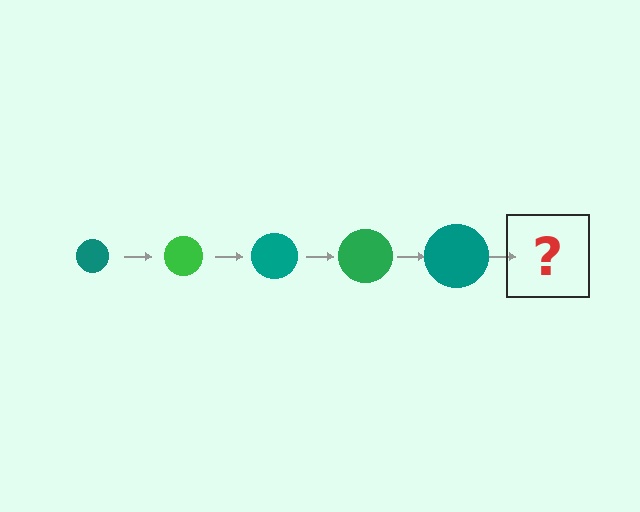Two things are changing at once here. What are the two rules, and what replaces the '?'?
The two rules are that the circle grows larger each step and the color cycles through teal and green. The '?' should be a green circle, larger than the previous one.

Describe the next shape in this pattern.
It should be a green circle, larger than the previous one.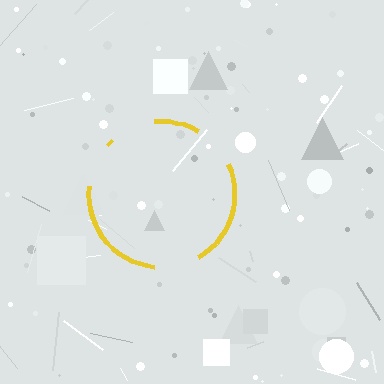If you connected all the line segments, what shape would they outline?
They would outline a circle.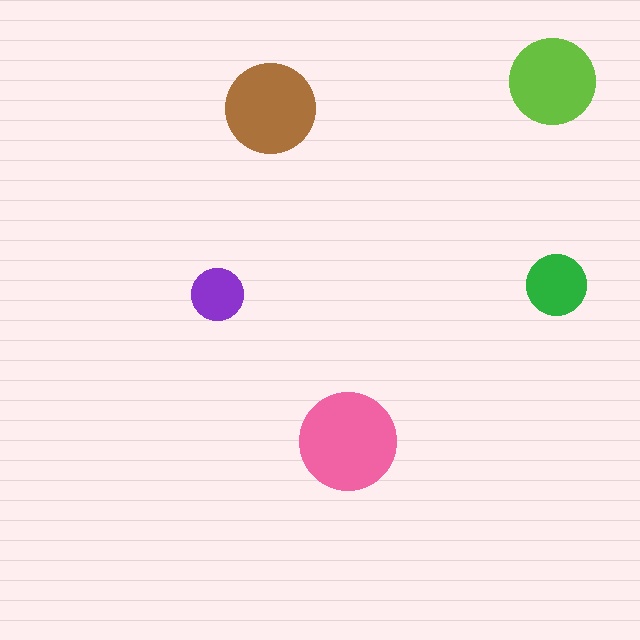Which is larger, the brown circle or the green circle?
The brown one.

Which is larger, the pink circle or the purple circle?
The pink one.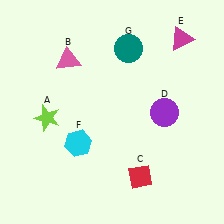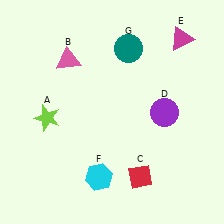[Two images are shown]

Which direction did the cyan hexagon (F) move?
The cyan hexagon (F) moved down.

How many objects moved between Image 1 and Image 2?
1 object moved between the two images.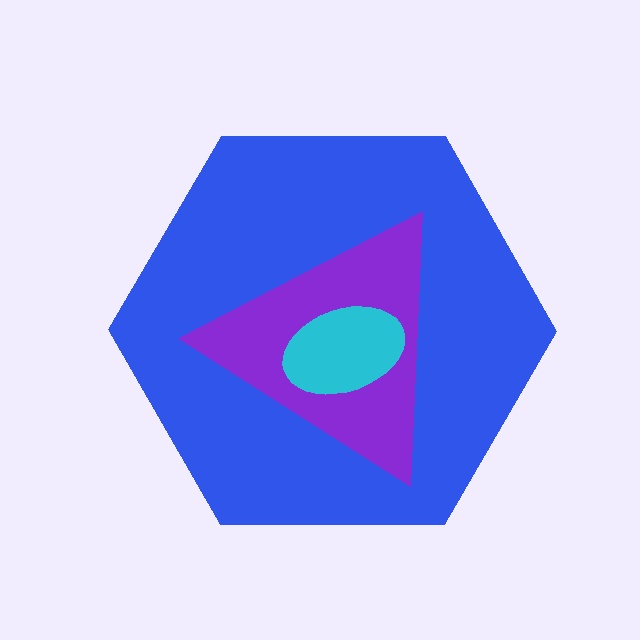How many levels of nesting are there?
3.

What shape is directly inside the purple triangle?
The cyan ellipse.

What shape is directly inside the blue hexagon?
The purple triangle.